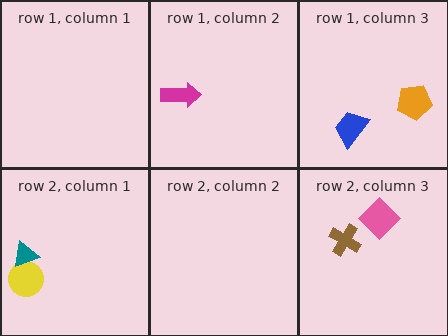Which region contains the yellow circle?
The row 2, column 1 region.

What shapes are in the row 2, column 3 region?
The pink diamond, the brown cross.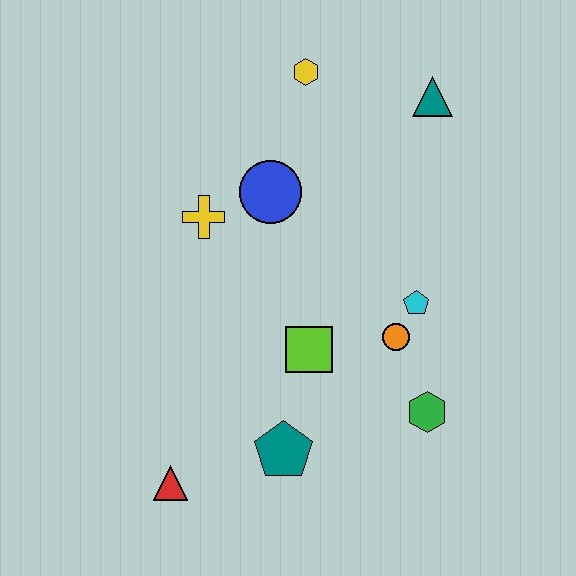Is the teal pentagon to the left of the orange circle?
Yes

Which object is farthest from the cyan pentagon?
The red triangle is farthest from the cyan pentagon.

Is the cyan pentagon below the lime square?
No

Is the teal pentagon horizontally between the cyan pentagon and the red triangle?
Yes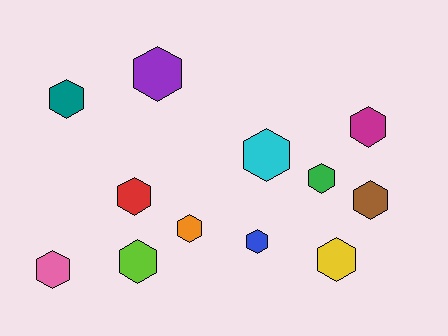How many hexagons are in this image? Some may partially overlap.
There are 12 hexagons.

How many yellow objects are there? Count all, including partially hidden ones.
There is 1 yellow object.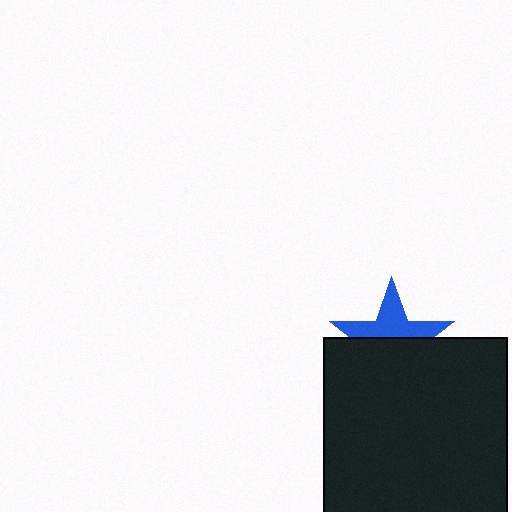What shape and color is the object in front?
The object in front is a black square.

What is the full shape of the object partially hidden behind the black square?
The partially hidden object is a blue star.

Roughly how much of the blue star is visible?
About half of it is visible (roughly 47%).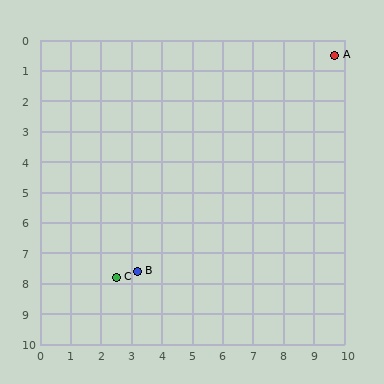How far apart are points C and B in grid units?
Points C and B are about 0.7 grid units apart.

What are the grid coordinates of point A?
Point A is at approximately (9.7, 0.5).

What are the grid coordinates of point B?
Point B is at approximately (3.2, 7.6).